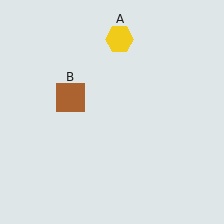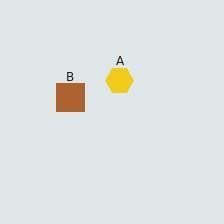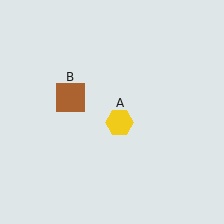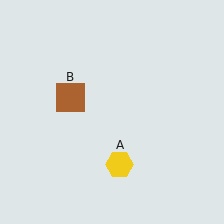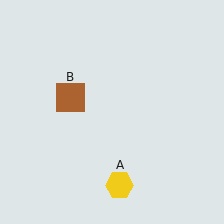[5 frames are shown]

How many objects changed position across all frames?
1 object changed position: yellow hexagon (object A).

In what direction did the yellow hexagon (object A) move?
The yellow hexagon (object A) moved down.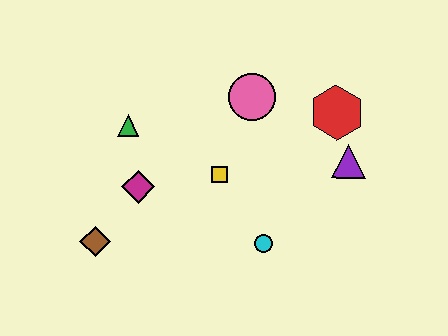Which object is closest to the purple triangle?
The red hexagon is closest to the purple triangle.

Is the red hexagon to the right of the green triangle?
Yes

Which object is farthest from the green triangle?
The purple triangle is farthest from the green triangle.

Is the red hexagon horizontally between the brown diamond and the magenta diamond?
No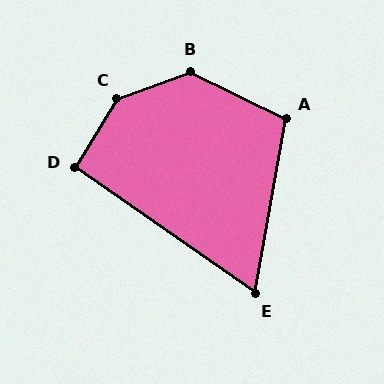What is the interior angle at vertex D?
Approximately 93 degrees (approximately right).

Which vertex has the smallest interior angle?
E, at approximately 65 degrees.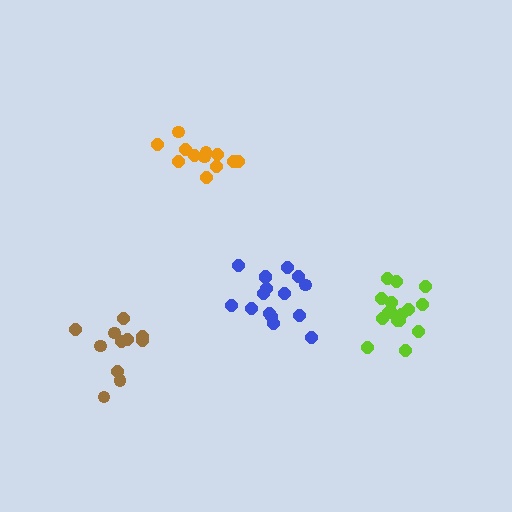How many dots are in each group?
Group 1: 16 dots, Group 2: 12 dots, Group 3: 16 dots, Group 4: 11 dots (55 total).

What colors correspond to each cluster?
The clusters are colored: lime, orange, blue, brown.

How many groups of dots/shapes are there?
There are 4 groups.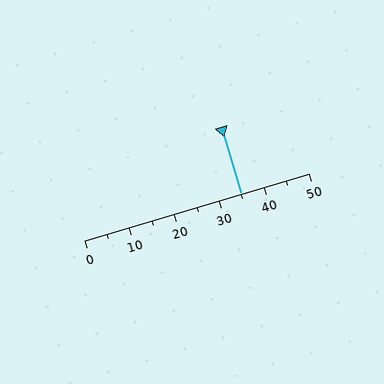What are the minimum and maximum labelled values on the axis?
The axis runs from 0 to 50.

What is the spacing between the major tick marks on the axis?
The major ticks are spaced 10 apart.